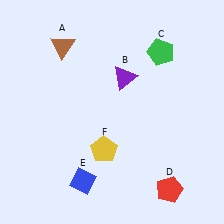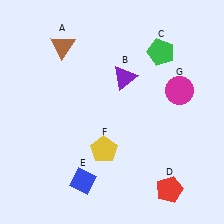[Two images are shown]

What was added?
A magenta circle (G) was added in Image 2.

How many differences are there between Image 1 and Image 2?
There is 1 difference between the two images.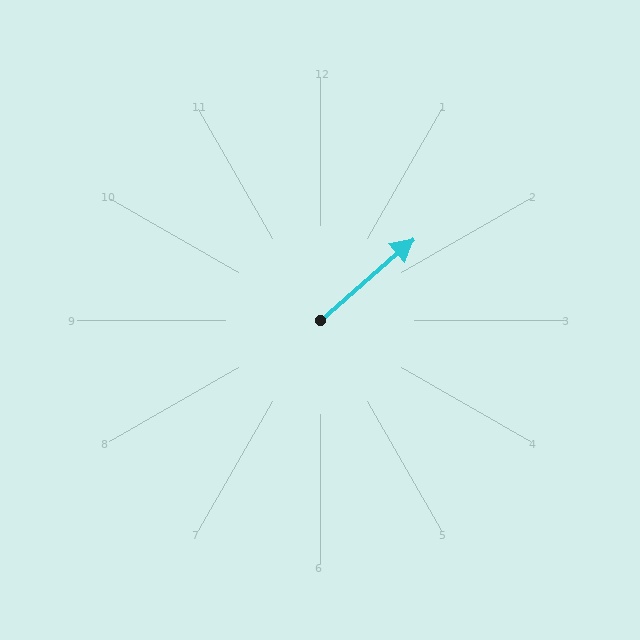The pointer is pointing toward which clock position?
Roughly 2 o'clock.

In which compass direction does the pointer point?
Northeast.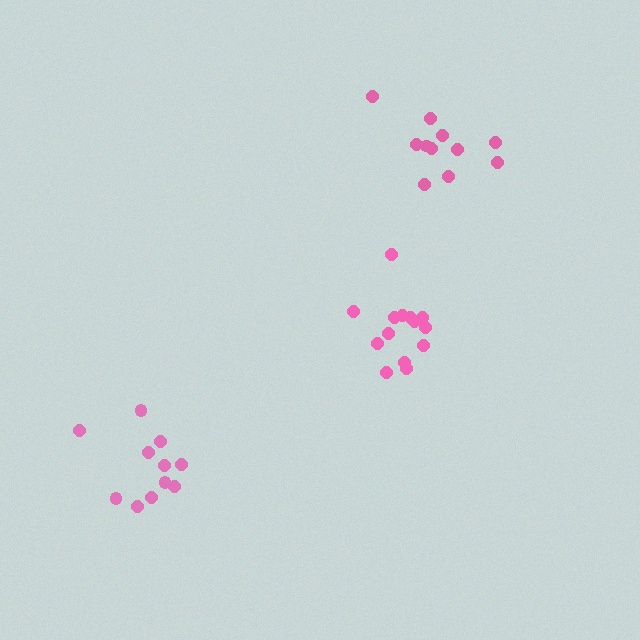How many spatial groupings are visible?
There are 3 spatial groupings.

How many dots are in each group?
Group 1: 14 dots, Group 2: 11 dots, Group 3: 11 dots (36 total).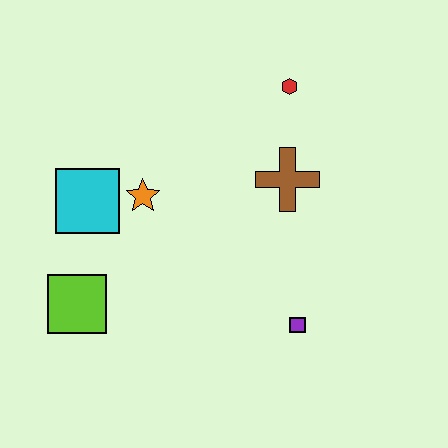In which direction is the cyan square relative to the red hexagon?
The cyan square is to the left of the red hexagon.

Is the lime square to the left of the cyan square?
Yes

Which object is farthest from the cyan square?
The purple square is farthest from the cyan square.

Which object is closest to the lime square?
The cyan square is closest to the lime square.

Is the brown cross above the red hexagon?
No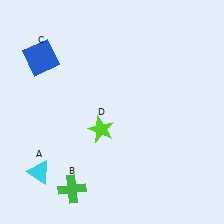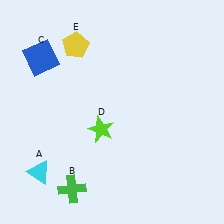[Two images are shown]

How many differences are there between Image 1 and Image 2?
There is 1 difference between the two images.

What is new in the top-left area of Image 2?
A yellow pentagon (E) was added in the top-left area of Image 2.